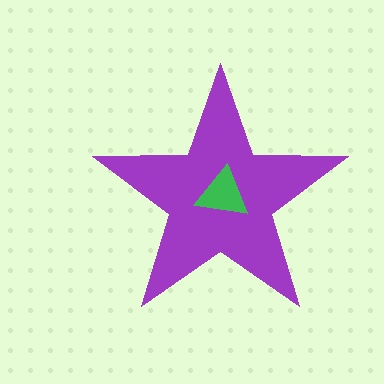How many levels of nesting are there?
2.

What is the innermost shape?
The green triangle.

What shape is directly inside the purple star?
The green triangle.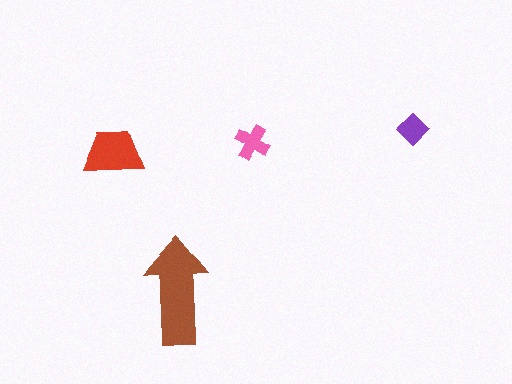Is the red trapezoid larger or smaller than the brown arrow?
Smaller.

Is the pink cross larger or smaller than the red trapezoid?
Smaller.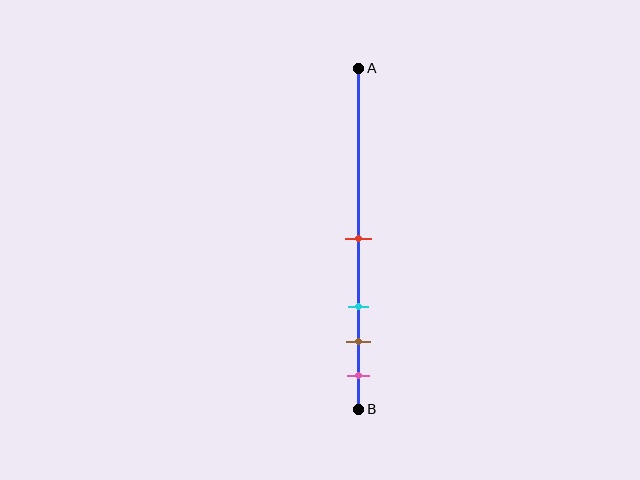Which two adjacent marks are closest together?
The brown and pink marks are the closest adjacent pair.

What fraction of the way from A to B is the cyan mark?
The cyan mark is approximately 70% (0.7) of the way from A to B.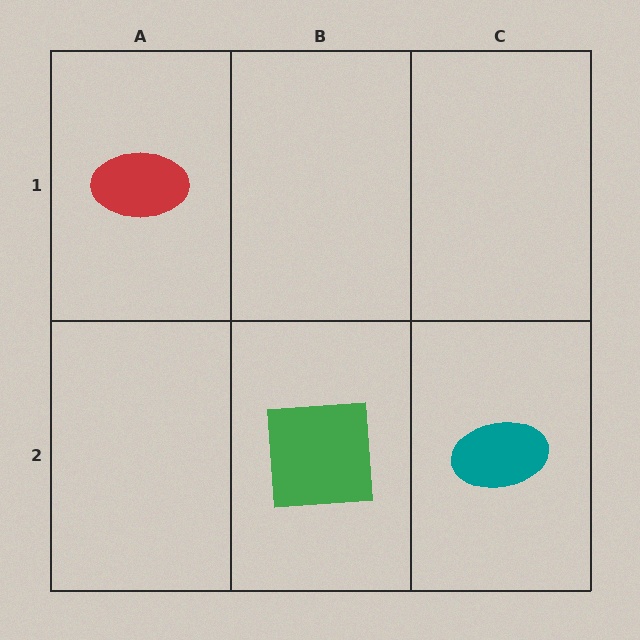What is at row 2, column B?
A green square.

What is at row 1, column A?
A red ellipse.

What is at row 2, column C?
A teal ellipse.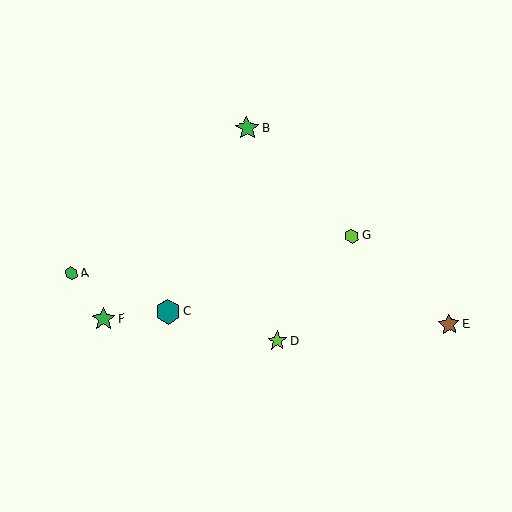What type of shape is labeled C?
Shape C is a teal hexagon.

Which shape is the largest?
The teal hexagon (labeled C) is the largest.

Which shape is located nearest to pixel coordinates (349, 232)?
The lime hexagon (labeled G) at (352, 236) is nearest to that location.